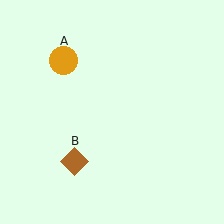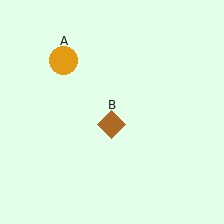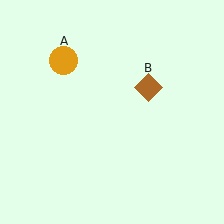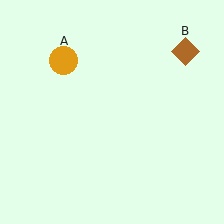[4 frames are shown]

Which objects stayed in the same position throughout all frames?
Orange circle (object A) remained stationary.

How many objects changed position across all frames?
1 object changed position: brown diamond (object B).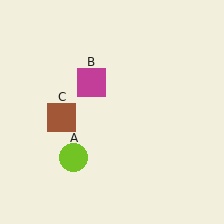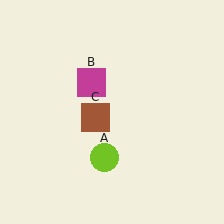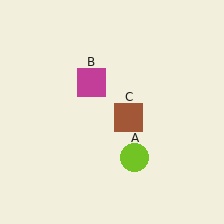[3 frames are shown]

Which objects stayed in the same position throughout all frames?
Magenta square (object B) remained stationary.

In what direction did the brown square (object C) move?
The brown square (object C) moved right.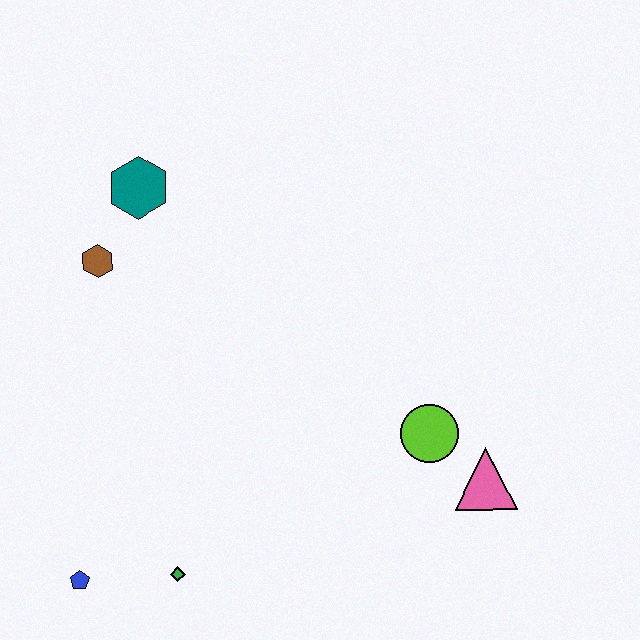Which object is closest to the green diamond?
The blue pentagon is closest to the green diamond.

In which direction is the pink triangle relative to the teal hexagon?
The pink triangle is to the right of the teal hexagon.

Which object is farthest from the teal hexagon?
The pink triangle is farthest from the teal hexagon.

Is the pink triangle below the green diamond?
No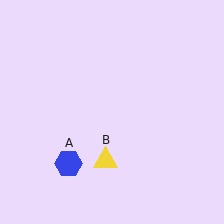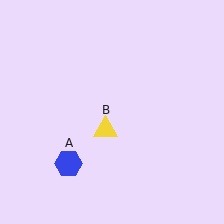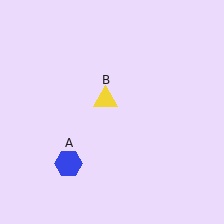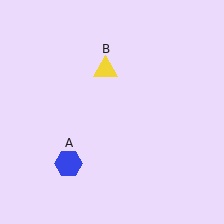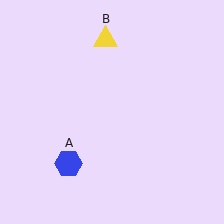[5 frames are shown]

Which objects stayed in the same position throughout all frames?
Blue hexagon (object A) remained stationary.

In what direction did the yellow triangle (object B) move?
The yellow triangle (object B) moved up.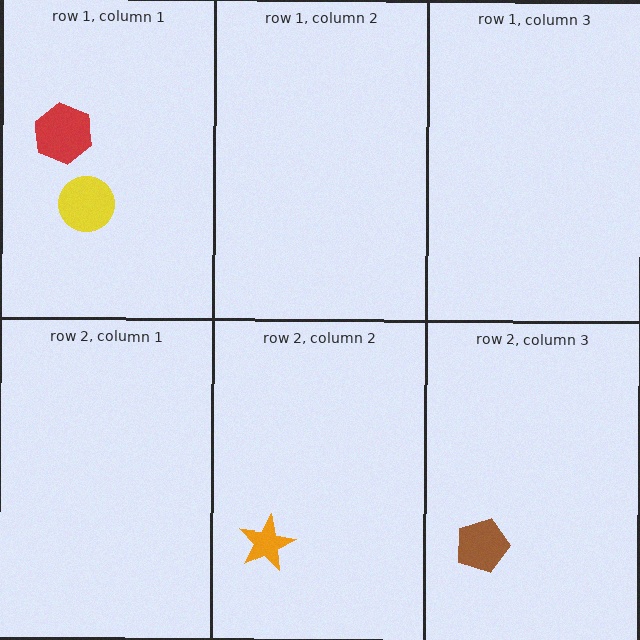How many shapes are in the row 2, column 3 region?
1.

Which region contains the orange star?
The row 2, column 2 region.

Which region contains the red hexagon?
The row 1, column 1 region.